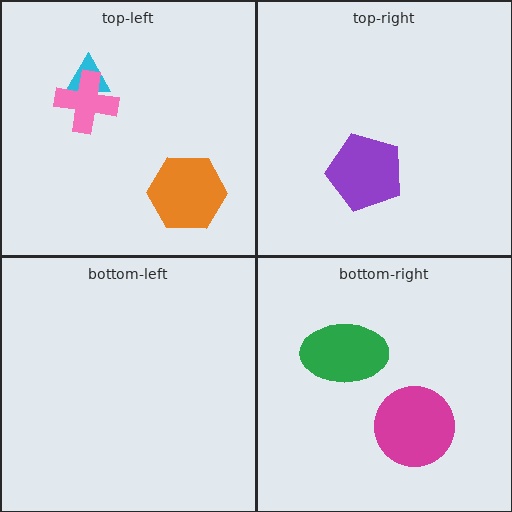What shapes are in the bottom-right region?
The magenta circle, the green ellipse.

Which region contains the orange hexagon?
The top-left region.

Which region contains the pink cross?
The top-left region.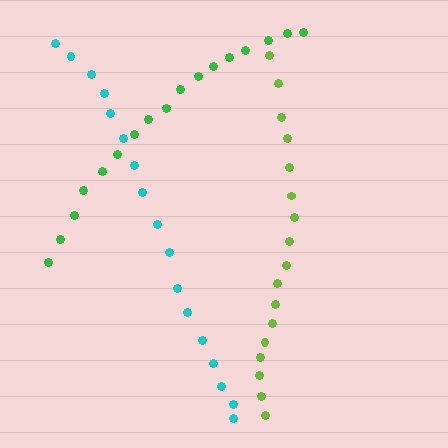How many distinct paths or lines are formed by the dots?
There are 3 distinct paths.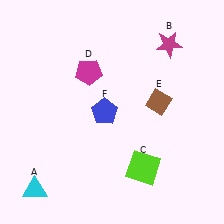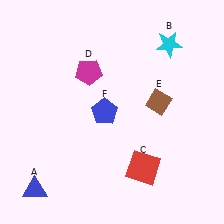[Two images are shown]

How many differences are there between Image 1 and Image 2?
There are 3 differences between the two images.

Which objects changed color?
A changed from cyan to blue. B changed from magenta to cyan. C changed from lime to red.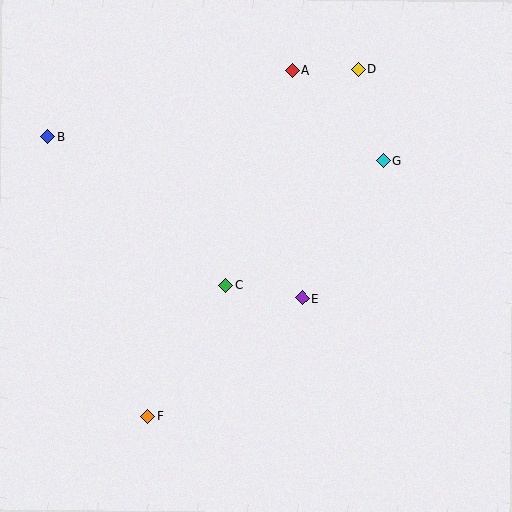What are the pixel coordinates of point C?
Point C is at (226, 285).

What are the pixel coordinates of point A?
Point A is at (292, 70).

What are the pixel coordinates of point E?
Point E is at (302, 298).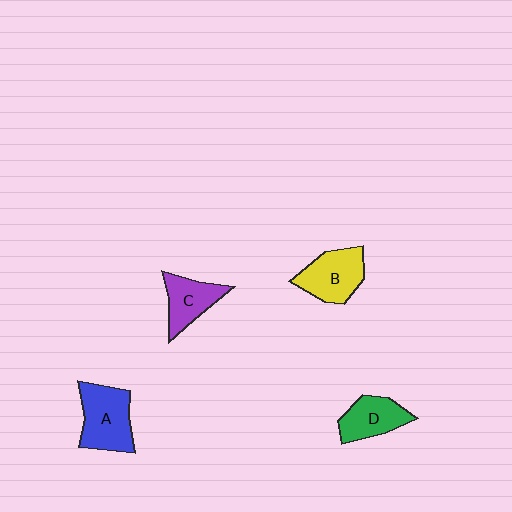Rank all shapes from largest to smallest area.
From largest to smallest: A (blue), B (yellow), D (green), C (purple).